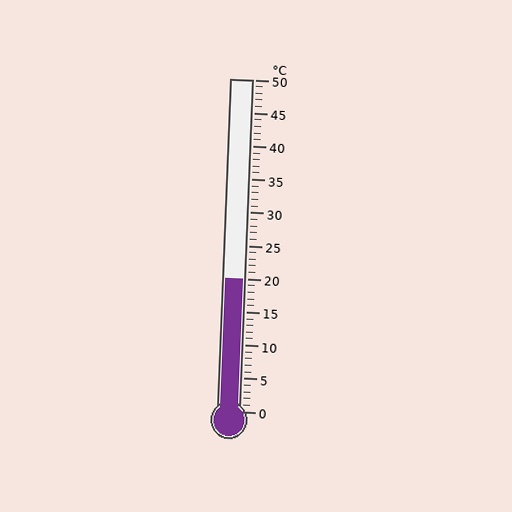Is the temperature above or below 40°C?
The temperature is below 40°C.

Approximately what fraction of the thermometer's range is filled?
The thermometer is filled to approximately 40% of its range.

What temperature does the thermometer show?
The thermometer shows approximately 20°C.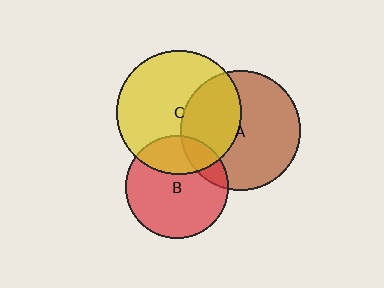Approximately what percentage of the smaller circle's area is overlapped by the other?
Approximately 40%.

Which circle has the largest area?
Circle C (yellow).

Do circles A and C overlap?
Yes.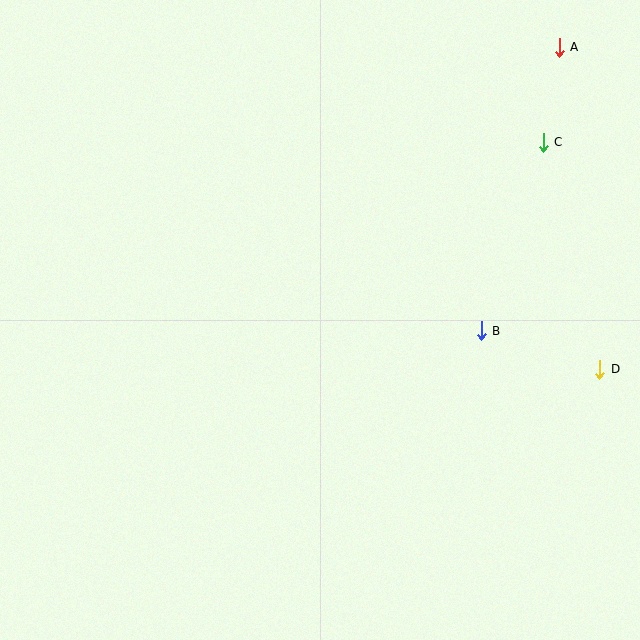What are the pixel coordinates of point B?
Point B is at (481, 331).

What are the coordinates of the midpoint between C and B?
The midpoint between C and B is at (512, 236).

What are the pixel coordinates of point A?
Point A is at (559, 47).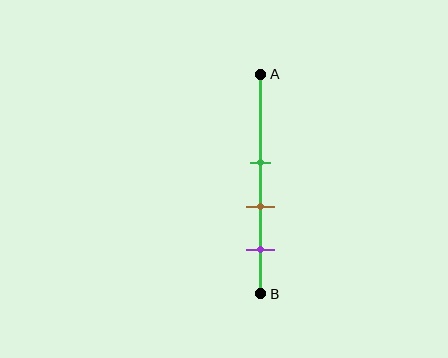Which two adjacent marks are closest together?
The green and brown marks are the closest adjacent pair.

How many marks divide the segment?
There are 3 marks dividing the segment.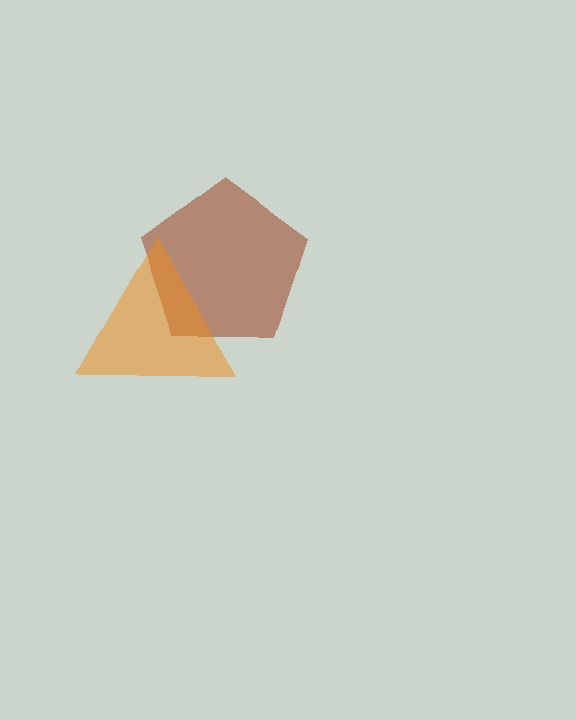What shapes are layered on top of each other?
The layered shapes are: a brown pentagon, an orange triangle.